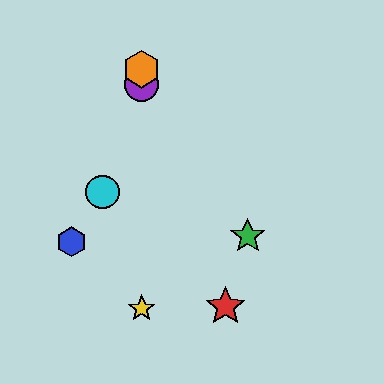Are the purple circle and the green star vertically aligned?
No, the purple circle is at x≈142 and the green star is at x≈248.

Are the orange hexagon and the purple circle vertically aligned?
Yes, both are at x≈142.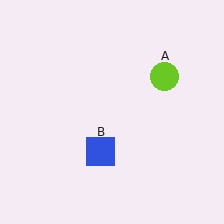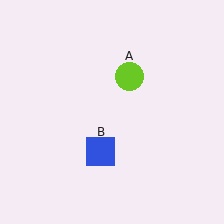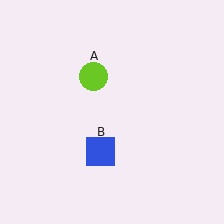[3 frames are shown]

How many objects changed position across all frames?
1 object changed position: lime circle (object A).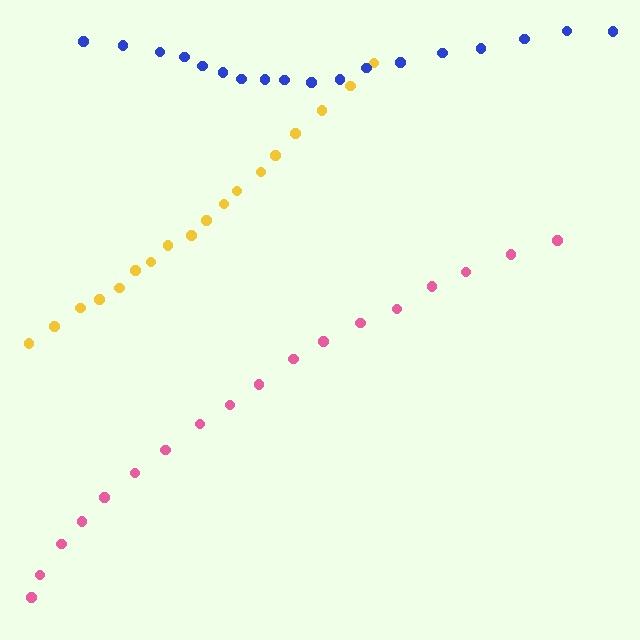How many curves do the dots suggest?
There are 3 distinct paths.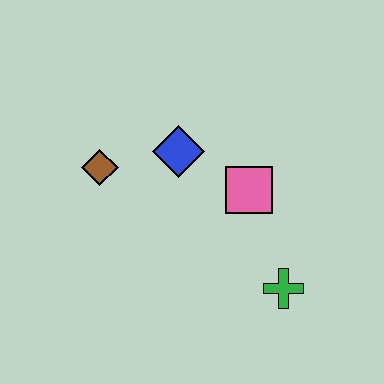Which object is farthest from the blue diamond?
The green cross is farthest from the blue diamond.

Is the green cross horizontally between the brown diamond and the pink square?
No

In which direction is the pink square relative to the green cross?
The pink square is above the green cross.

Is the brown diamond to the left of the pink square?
Yes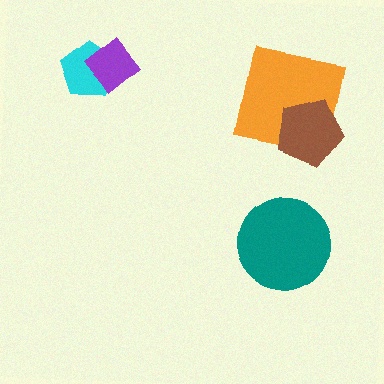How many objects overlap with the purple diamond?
1 object overlaps with the purple diamond.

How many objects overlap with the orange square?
1 object overlaps with the orange square.